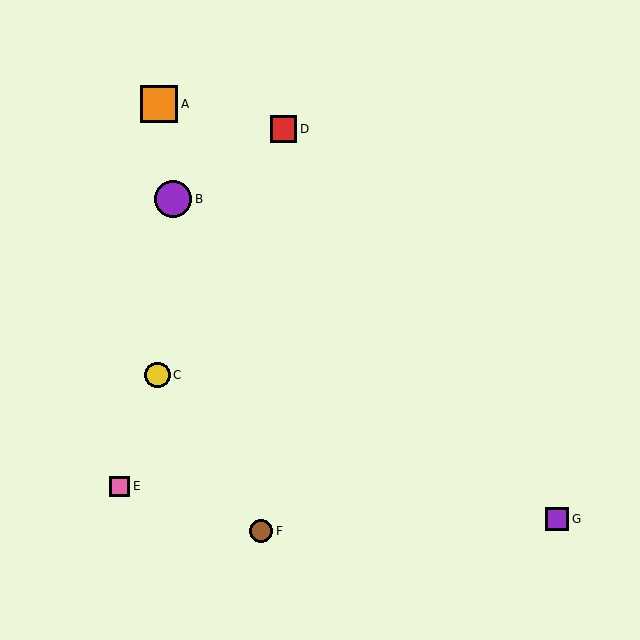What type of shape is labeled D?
Shape D is a red square.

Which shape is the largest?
The purple circle (labeled B) is the largest.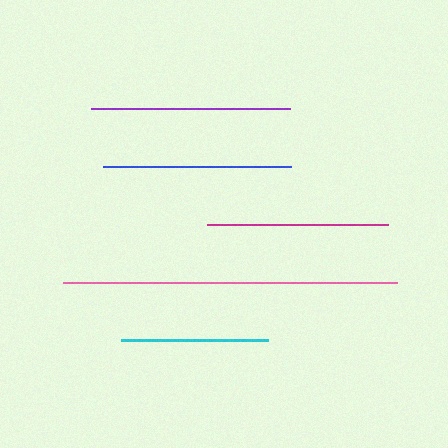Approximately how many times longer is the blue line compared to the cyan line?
The blue line is approximately 1.3 times the length of the cyan line.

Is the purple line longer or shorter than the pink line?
The pink line is longer than the purple line.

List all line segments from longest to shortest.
From longest to shortest: pink, purple, blue, magenta, cyan.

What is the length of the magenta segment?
The magenta segment is approximately 181 pixels long.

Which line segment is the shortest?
The cyan line is the shortest at approximately 146 pixels.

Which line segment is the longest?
The pink line is the longest at approximately 334 pixels.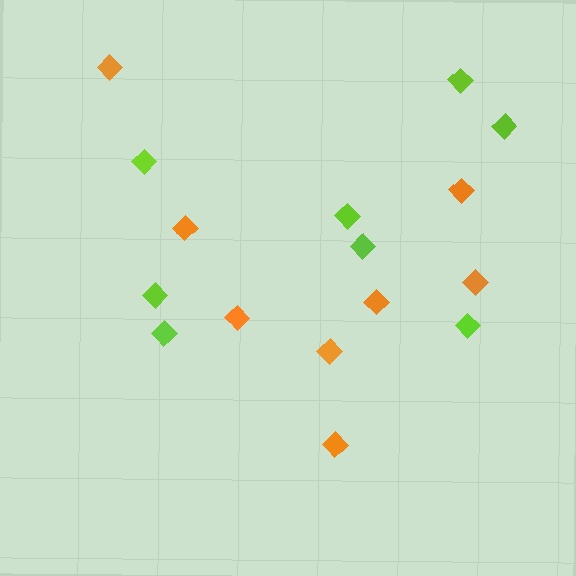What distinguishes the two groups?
There are 2 groups: one group of lime diamonds (8) and one group of orange diamonds (8).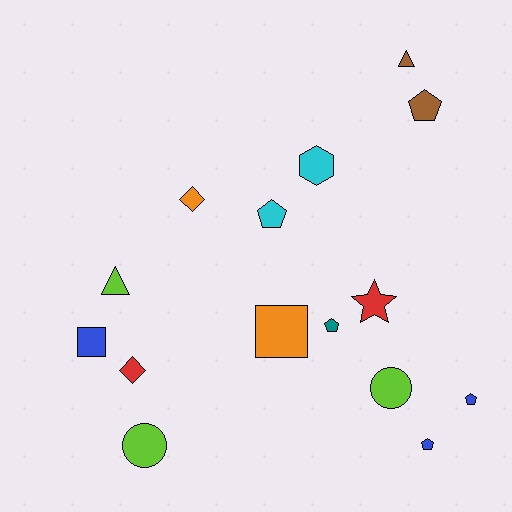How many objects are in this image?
There are 15 objects.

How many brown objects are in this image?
There are 2 brown objects.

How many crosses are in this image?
There are no crosses.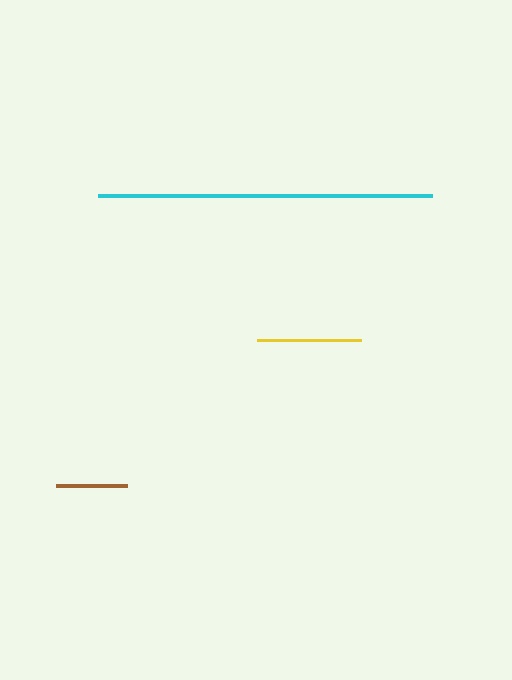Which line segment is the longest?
The cyan line is the longest at approximately 334 pixels.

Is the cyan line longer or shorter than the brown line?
The cyan line is longer than the brown line.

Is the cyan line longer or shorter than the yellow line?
The cyan line is longer than the yellow line.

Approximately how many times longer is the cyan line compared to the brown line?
The cyan line is approximately 4.7 times the length of the brown line.